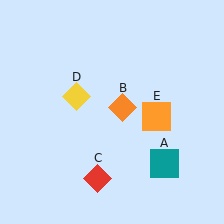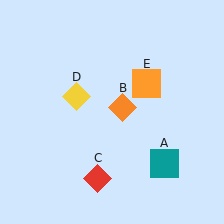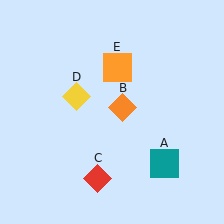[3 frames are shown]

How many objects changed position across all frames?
1 object changed position: orange square (object E).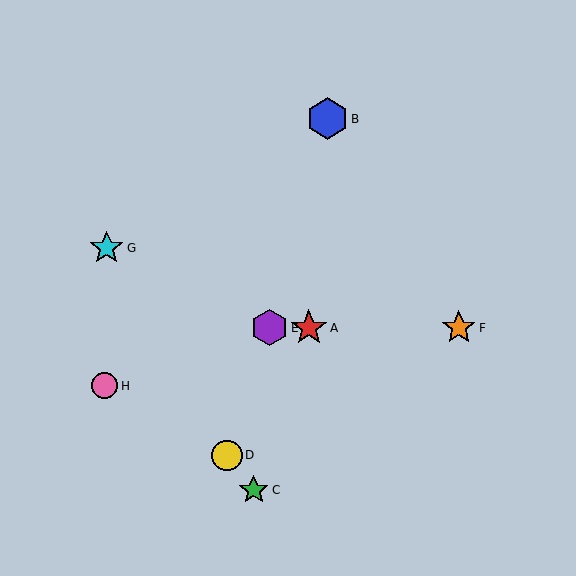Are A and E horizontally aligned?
Yes, both are at y≈328.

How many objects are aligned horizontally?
3 objects (A, E, F) are aligned horizontally.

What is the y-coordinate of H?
Object H is at y≈386.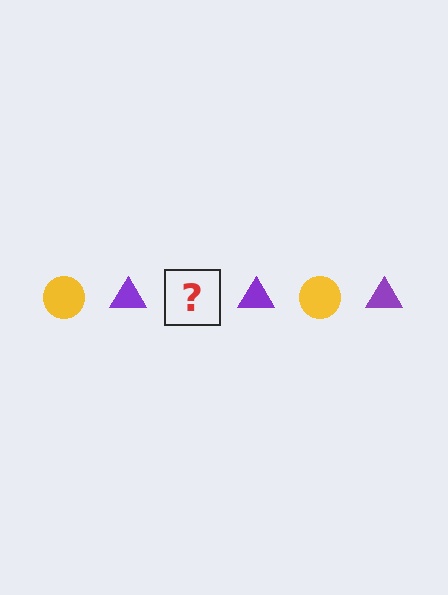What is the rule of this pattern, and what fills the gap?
The rule is that the pattern alternates between yellow circle and purple triangle. The gap should be filled with a yellow circle.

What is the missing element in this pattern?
The missing element is a yellow circle.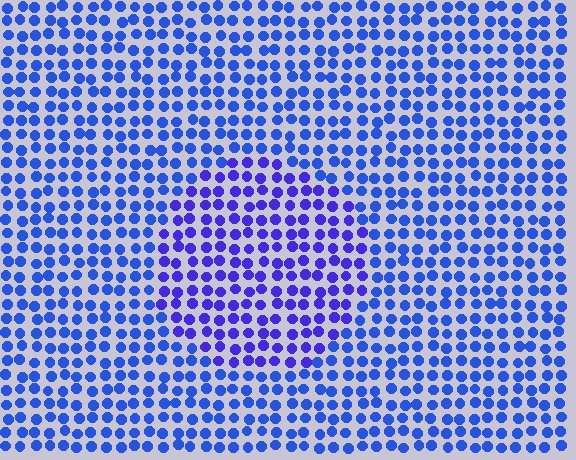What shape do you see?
I see a circle.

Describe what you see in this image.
The image is filled with small blue elements in a uniform arrangement. A circle-shaped region is visible where the elements are tinted to a slightly different hue, forming a subtle color boundary.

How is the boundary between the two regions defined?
The boundary is defined purely by a slight shift in hue (about 25 degrees). Spacing, size, and orientation are identical on both sides.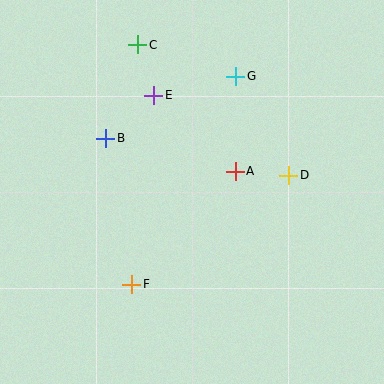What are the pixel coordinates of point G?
Point G is at (236, 76).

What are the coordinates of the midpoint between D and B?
The midpoint between D and B is at (197, 157).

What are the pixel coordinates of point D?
Point D is at (289, 175).